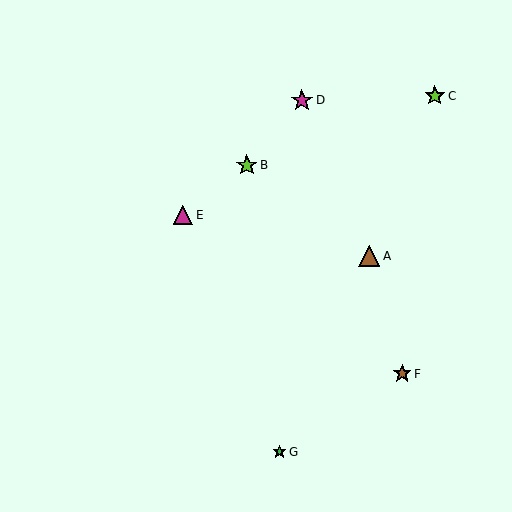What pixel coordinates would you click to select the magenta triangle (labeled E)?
Click at (183, 215) to select the magenta triangle E.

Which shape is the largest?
The magenta star (labeled D) is the largest.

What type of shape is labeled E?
Shape E is a magenta triangle.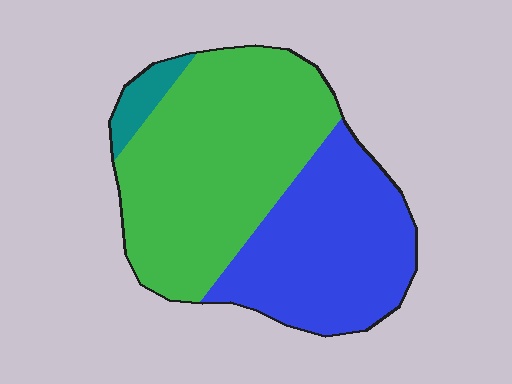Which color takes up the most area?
Green, at roughly 55%.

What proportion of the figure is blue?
Blue takes up about two fifths (2/5) of the figure.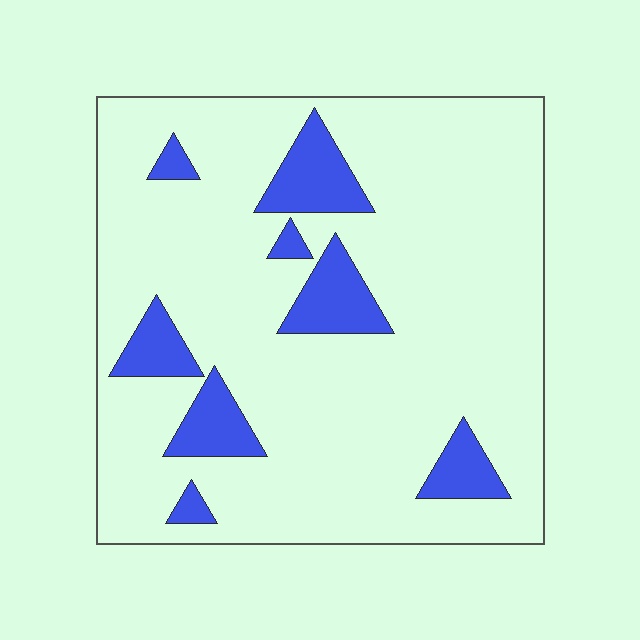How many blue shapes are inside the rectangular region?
8.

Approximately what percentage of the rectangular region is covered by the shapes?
Approximately 15%.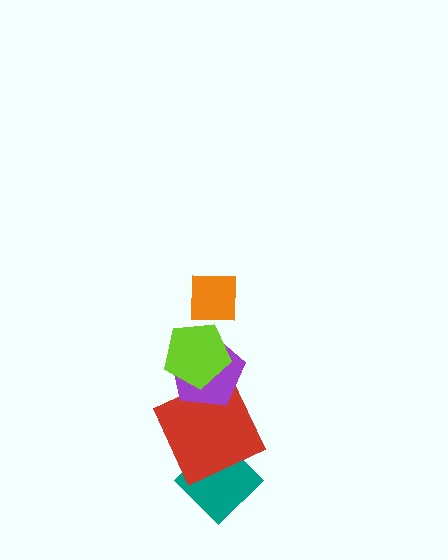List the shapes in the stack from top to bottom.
From top to bottom: the orange square, the lime pentagon, the purple pentagon, the red square, the teal diamond.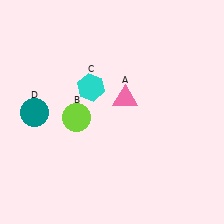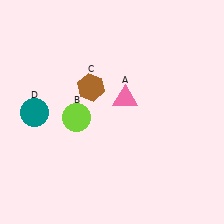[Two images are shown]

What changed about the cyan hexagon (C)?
In Image 1, C is cyan. In Image 2, it changed to brown.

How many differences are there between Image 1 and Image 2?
There is 1 difference between the two images.